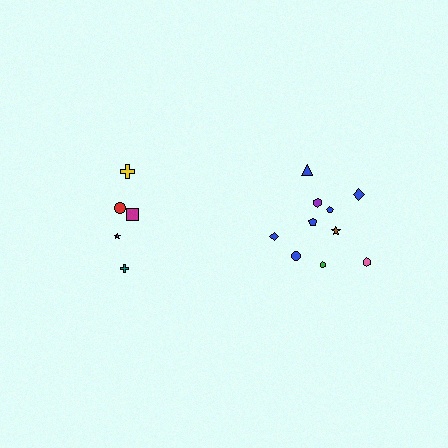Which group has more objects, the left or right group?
The right group.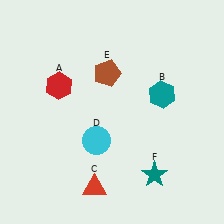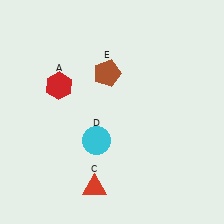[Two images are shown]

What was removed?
The teal hexagon (B), the teal star (F) were removed in Image 2.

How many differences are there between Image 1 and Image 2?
There are 2 differences between the two images.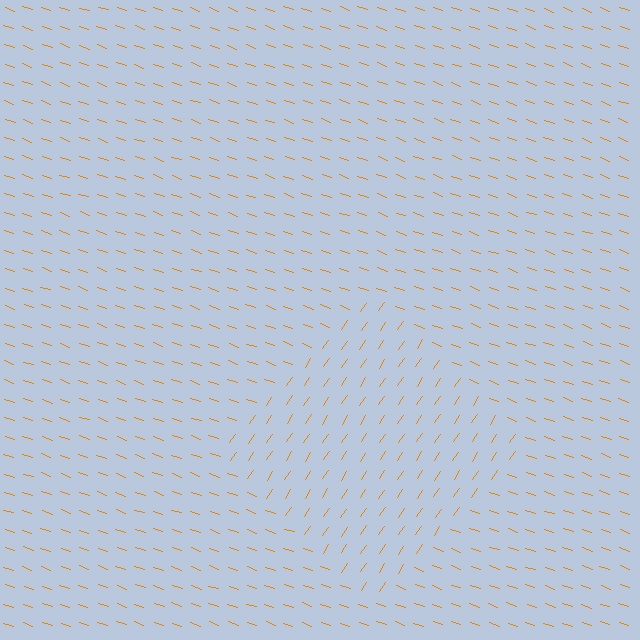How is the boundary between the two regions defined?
The boundary is defined purely by a change in line orientation (approximately 75 degrees difference). All lines are the same color and thickness.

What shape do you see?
I see a diamond.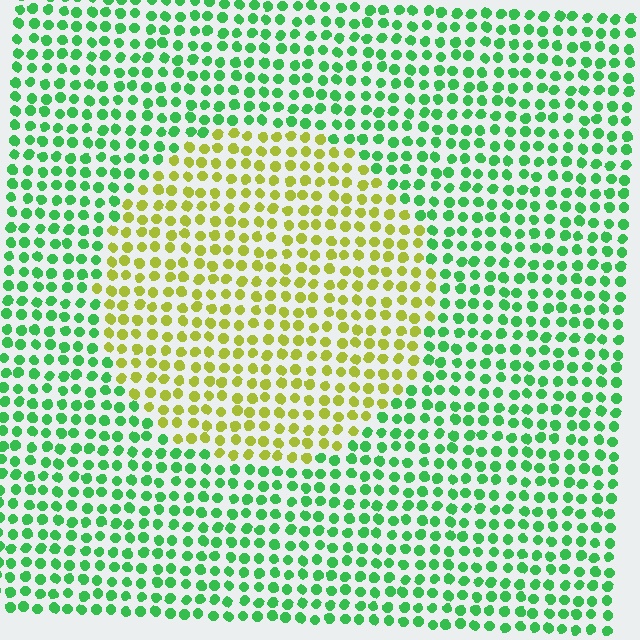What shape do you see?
I see a circle.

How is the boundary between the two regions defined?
The boundary is defined purely by a slight shift in hue (about 60 degrees). Spacing, size, and orientation are identical on both sides.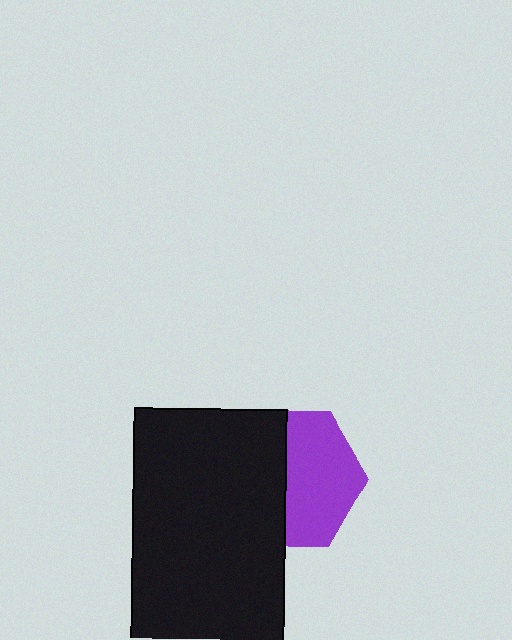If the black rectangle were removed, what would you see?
You would see the complete purple hexagon.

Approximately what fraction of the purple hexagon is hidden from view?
Roughly 47% of the purple hexagon is hidden behind the black rectangle.